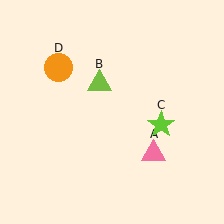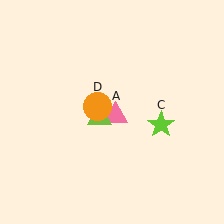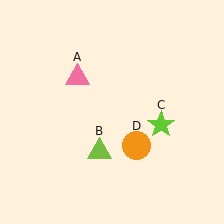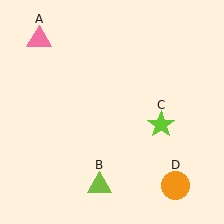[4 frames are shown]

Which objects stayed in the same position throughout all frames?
Lime star (object C) remained stationary.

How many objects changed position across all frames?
3 objects changed position: pink triangle (object A), lime triangle (object B), orange circle (object D).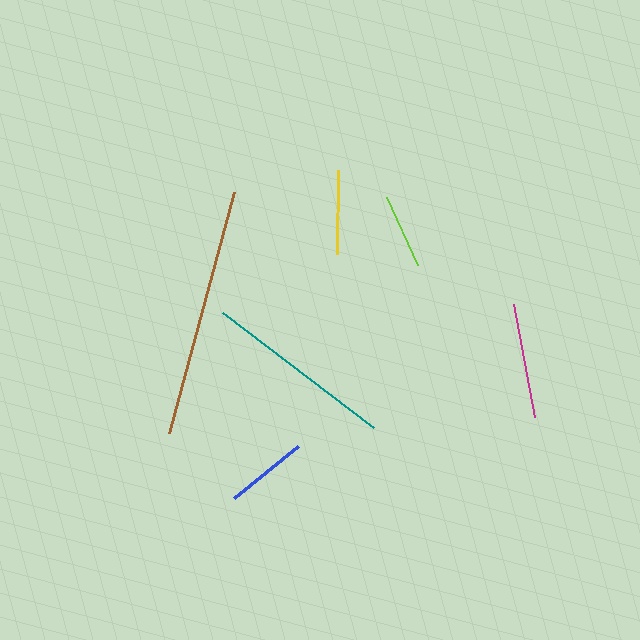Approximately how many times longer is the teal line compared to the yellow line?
The teal line is approximately 2.3 times the length of the yellow line.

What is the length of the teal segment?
The teal segment is approximately 190 pixels long.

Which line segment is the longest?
The brown line is the longest at approximately 249 pixels.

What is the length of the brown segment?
The brown segment is approximately 249 pixels long.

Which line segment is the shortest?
The lime line is the shortest at approximately 75 pixels.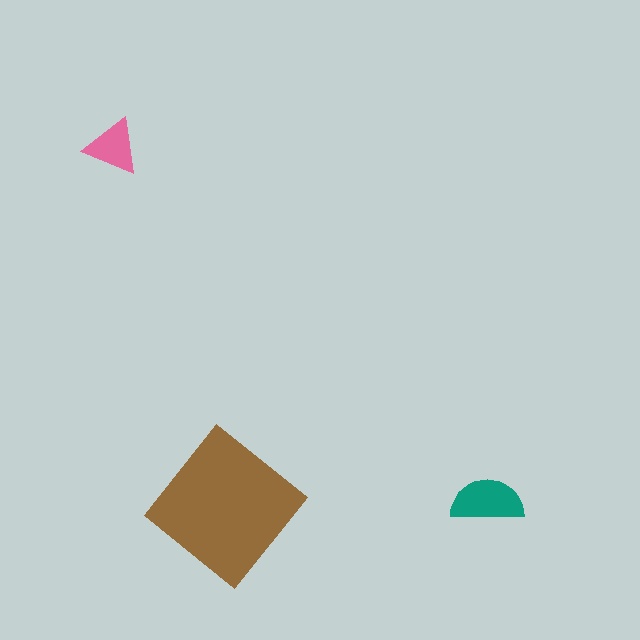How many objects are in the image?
There are 3 objects in the image.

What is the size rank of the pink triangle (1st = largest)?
3rd.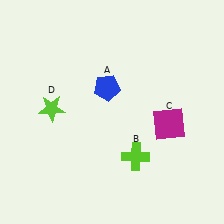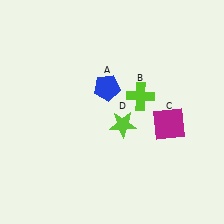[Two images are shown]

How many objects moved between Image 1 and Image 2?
2 objects moved between the two images.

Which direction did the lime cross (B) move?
The lime cross (B) moved up.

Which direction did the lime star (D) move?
The lime star (D) moved right.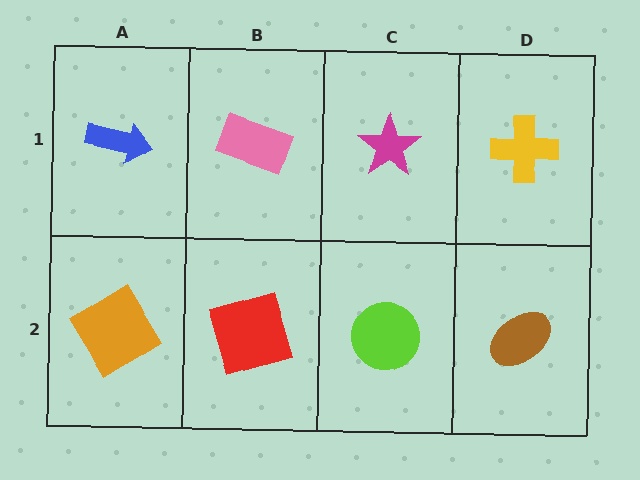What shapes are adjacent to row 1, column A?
An orange diamond (row 2, column A), a pink rectangle (row 1, column B).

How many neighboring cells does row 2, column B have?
3.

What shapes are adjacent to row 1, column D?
A brown ellipse (row 2, column D), a magenta star (row 1, column C).